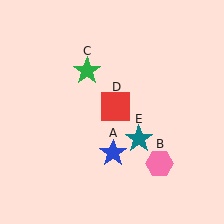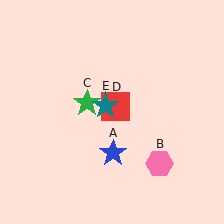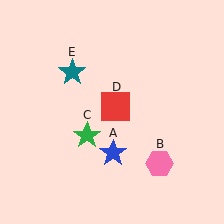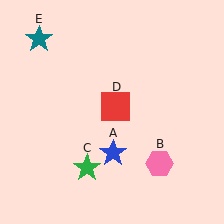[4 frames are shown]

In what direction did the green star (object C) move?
The green star (object C) moved down.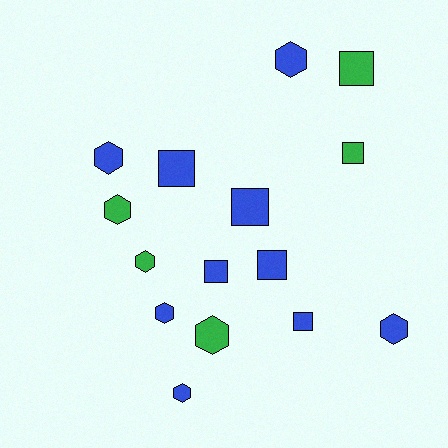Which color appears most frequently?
Blue, with 10 objects.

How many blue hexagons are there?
There are 5 blue hexagons.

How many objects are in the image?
There are 15 objects.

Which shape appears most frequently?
Hexagon, with 8 objects.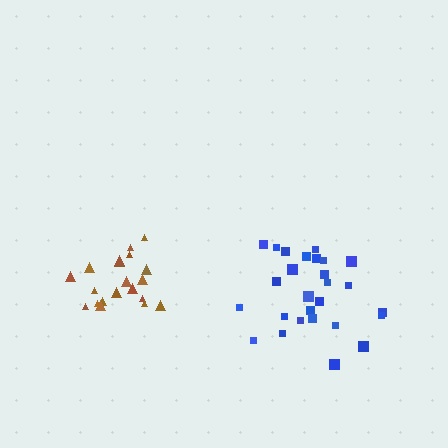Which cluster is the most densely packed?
Brown.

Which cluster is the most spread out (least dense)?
Blue.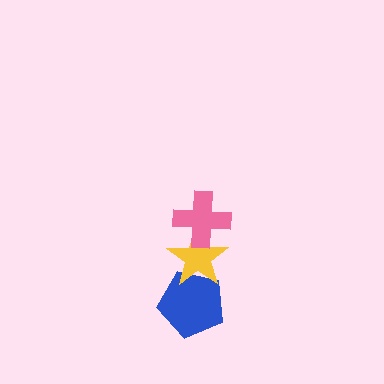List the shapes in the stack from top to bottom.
From top to bottom: the pink cross, the yellow star, the blue pentagon.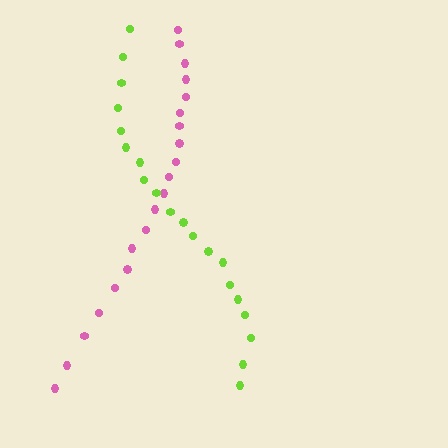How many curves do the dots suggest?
There are 2 distinct paths.